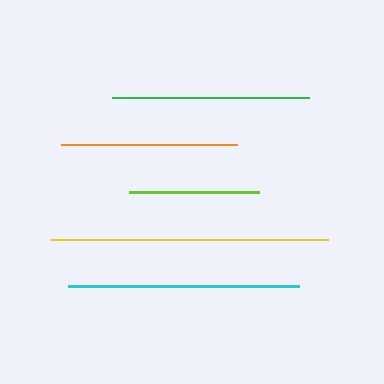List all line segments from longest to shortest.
From longest to shortest: yellow, cyan, green, orange, lime.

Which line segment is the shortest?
The lime line is the shortest at approximately 130 pixels.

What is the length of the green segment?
The green segment is approximately 197 pixels long.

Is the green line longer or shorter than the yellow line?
The yellow line is longer than the green line.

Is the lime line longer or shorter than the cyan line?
The cyan line is longer than the lime line.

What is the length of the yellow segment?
The yellow segment is approximately 277 pixels long.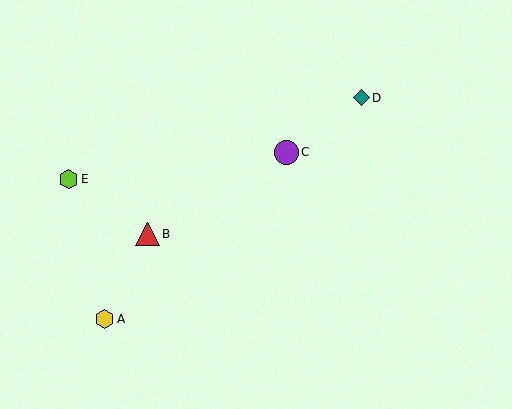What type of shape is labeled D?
Shape D is a teal diamond.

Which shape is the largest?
The purple circle (labeled C) is the largest.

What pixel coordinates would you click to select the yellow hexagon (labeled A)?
Click at (104, 319) to select the yellow hexagon A.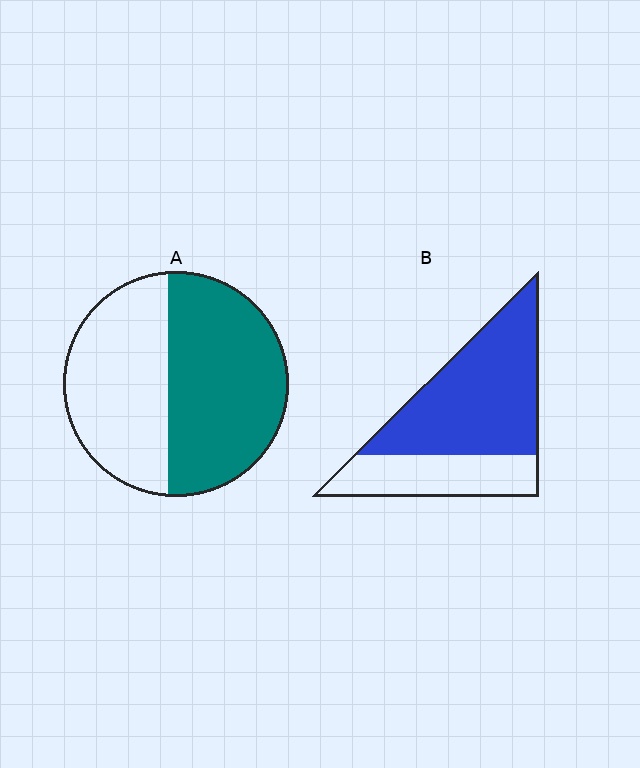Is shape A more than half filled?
Yes.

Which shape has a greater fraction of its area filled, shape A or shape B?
Shape B.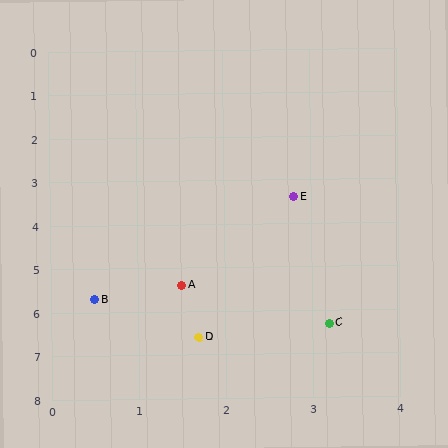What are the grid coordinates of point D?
Point D is at approximately (1.7, 6.6).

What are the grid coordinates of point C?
Point C is at approximately (3.2, 6.3).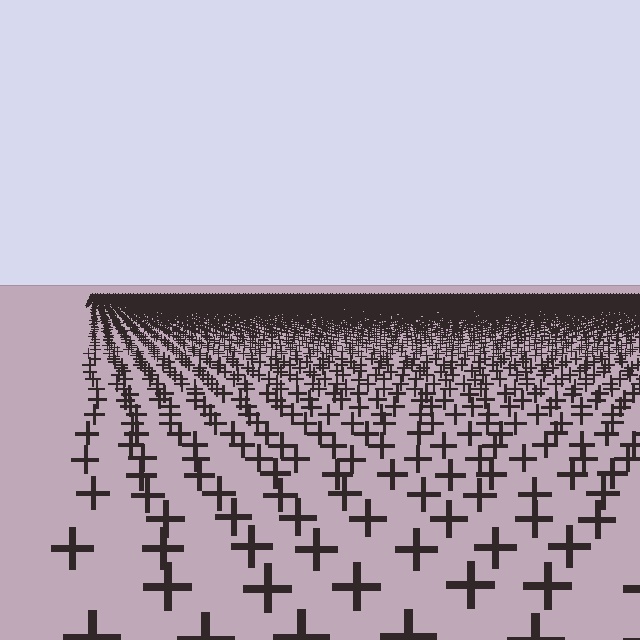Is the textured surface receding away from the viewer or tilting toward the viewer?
The surface is receding away from the viewer. Texture elements get smaller and denser toward the top.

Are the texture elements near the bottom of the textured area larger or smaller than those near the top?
Larger. Near the bottom, elements are closer to the viewer and appear at a bigger on-screen size.